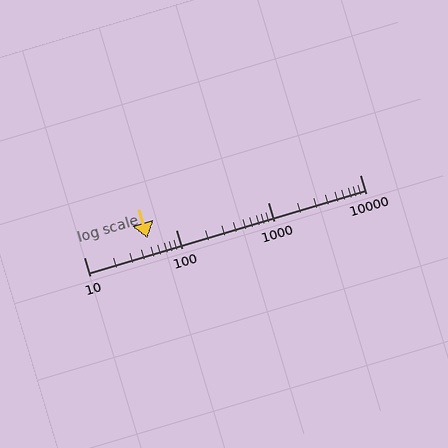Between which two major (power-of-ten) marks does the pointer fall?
The pointer is between 10 and 100.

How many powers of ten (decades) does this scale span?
The scale spans 3 decades, from 10 to 10000.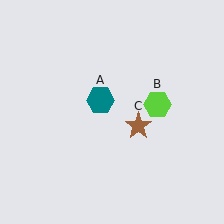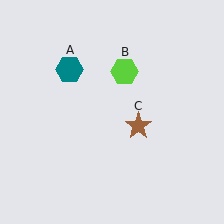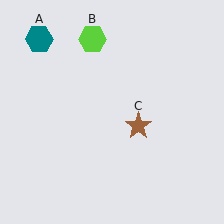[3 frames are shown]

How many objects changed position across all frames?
2 objects changed position: teal hexagon (object A), lime hexagon (object B).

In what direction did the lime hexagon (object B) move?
The lime hexagon (object B) moved up and to the left.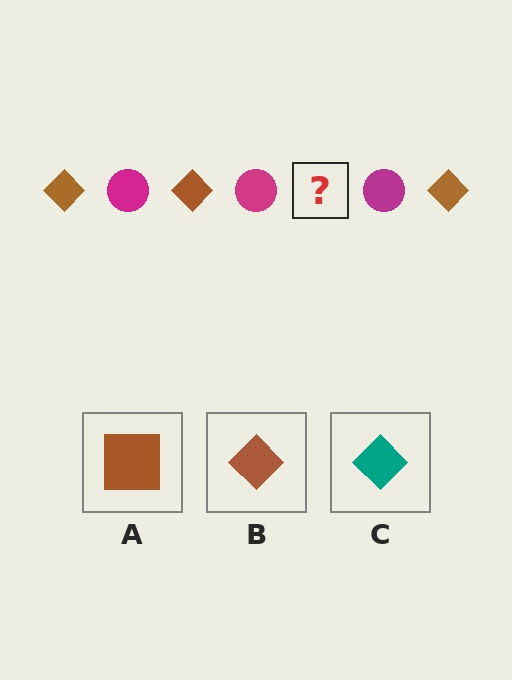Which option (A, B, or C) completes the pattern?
B.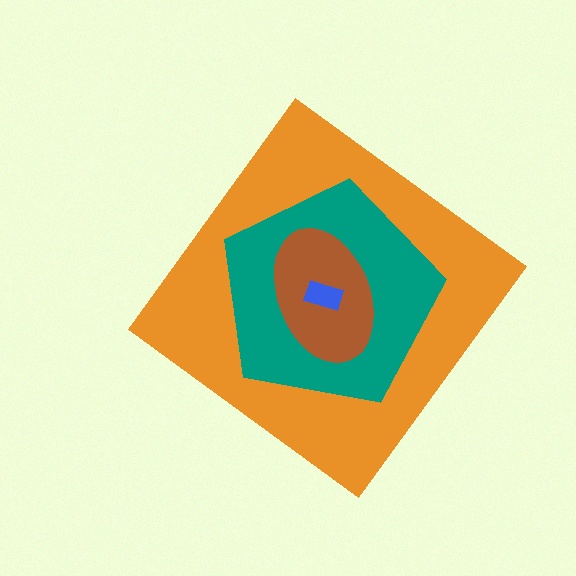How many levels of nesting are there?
4.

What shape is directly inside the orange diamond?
The teal pentagon.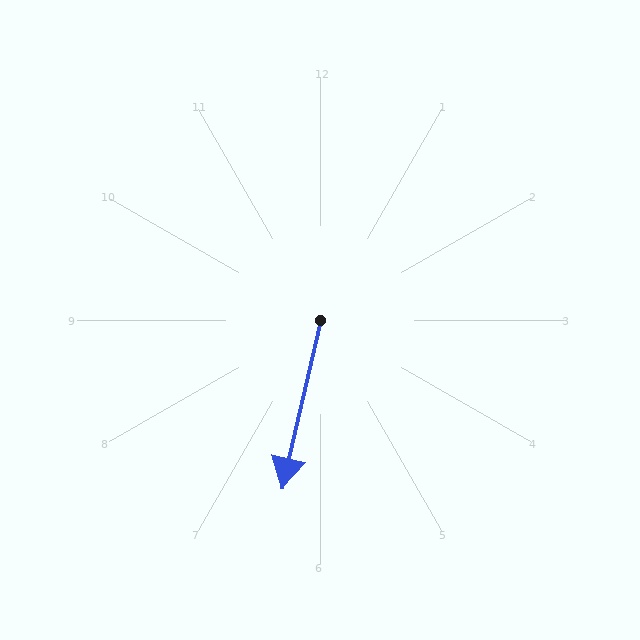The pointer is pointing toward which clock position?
Roughly 6 o'clock.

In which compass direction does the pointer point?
South.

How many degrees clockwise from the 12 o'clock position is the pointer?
Approximately 193 degrees.